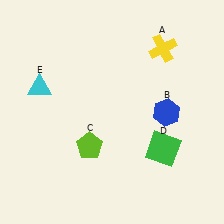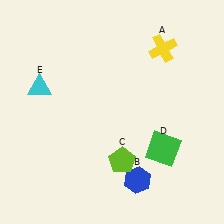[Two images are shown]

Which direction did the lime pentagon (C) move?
The lime pentagon (C) moved right.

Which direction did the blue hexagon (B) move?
The blue hexagon (B) moved down.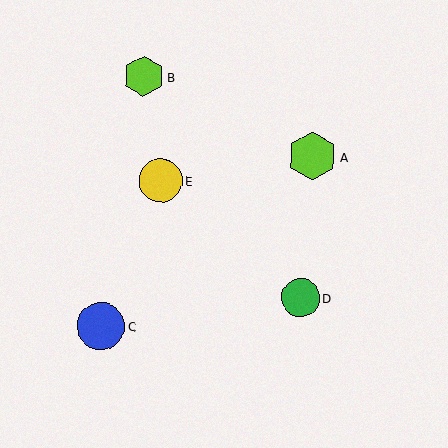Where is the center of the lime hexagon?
The center of the lime hexagon is at (144, 76).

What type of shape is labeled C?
Shape C is a blue circle.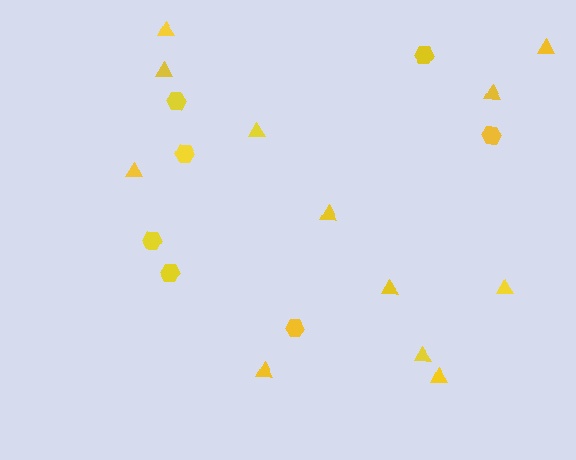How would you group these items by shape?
There are 2 groups: one group of hexagons (7) and one group of triangles (12).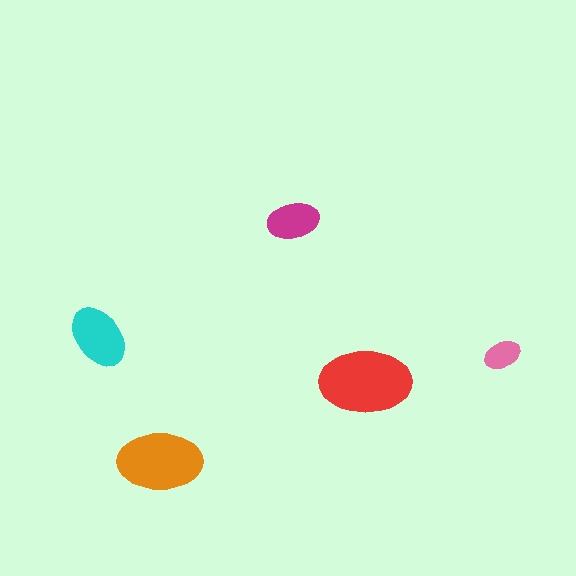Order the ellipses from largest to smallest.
the red one, the orange one, the cyan one, the magenta one, the pink one.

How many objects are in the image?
There are 5 objects in the image.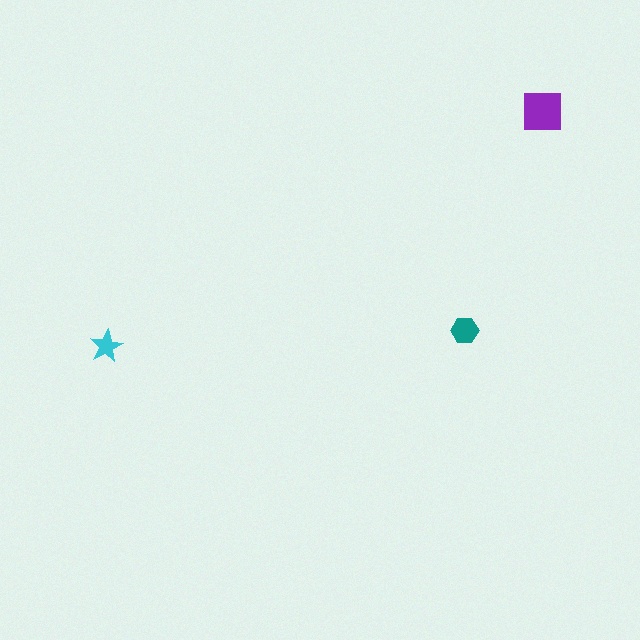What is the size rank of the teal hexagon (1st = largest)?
2nd.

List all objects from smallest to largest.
The cyan star, the teal hexagon, the purple square.